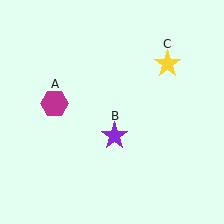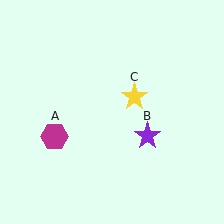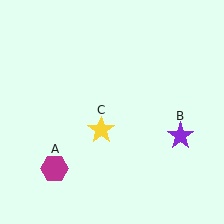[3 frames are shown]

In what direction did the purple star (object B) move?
The purple star (object B) moved right.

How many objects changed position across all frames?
3 objects changed position: magenta hexagon (object A), purple star (object B), yellow star (object C).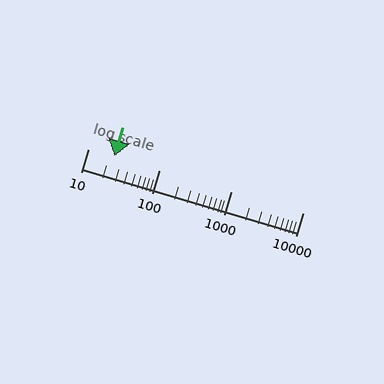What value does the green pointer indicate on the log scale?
The pointer indicates approximately 23.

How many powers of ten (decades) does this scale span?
The scale spans 3 decades, from 10 to 10000.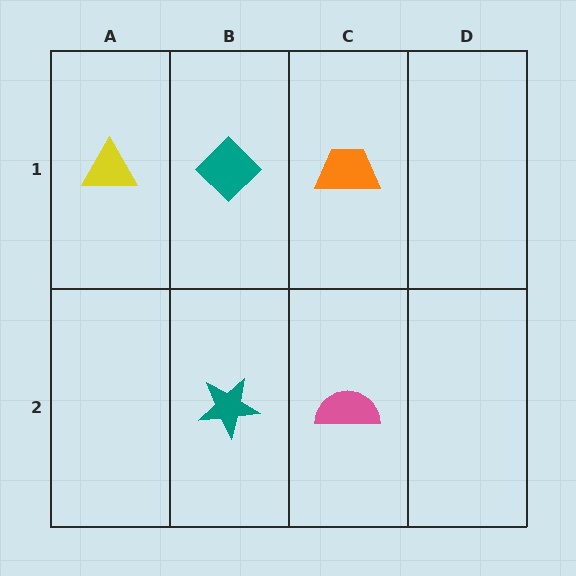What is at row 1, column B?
A teal diamond.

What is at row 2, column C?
A pink semicircle.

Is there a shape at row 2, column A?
No, that cell is empty.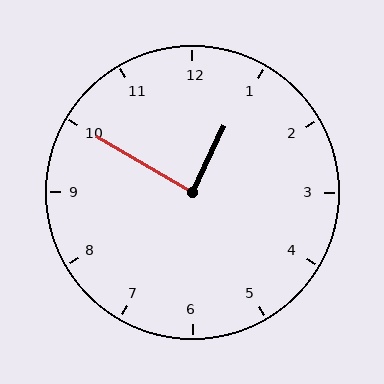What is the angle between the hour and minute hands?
Approximately 85 degrees.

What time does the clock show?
12:50.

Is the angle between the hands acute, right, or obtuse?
It is right.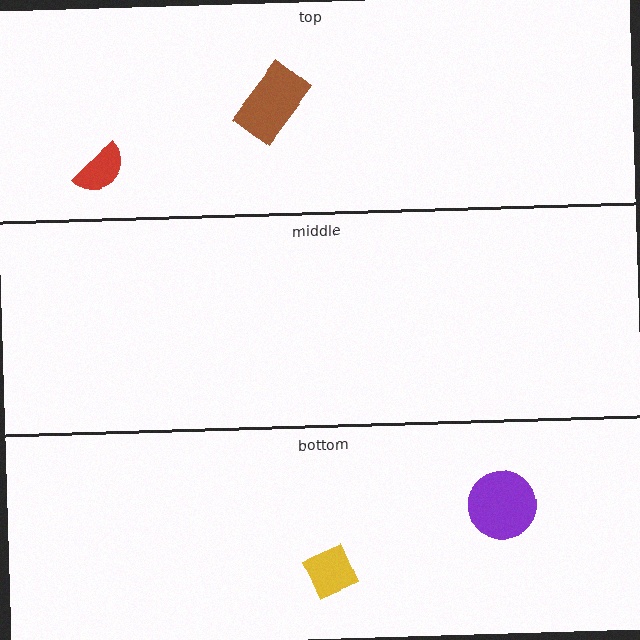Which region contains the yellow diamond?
The bottom region.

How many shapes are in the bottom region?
2.